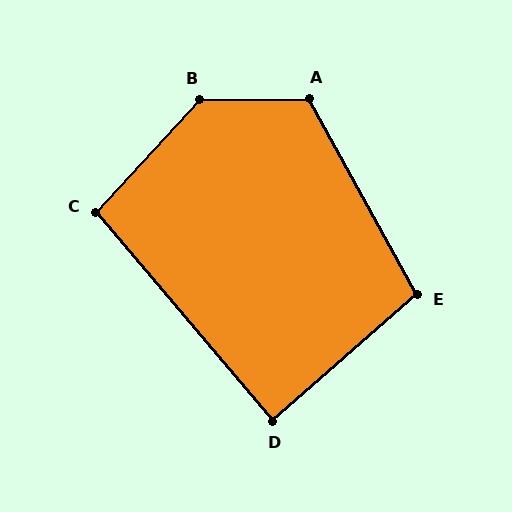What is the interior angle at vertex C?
Approximately 97 degrees (obtuse).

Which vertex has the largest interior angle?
B, at approximately 133 degrees.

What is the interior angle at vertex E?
Approximately 102 degrees (obtuse).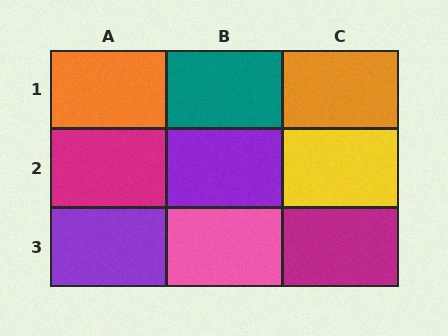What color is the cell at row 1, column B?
Teal.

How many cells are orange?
2 cells are orange.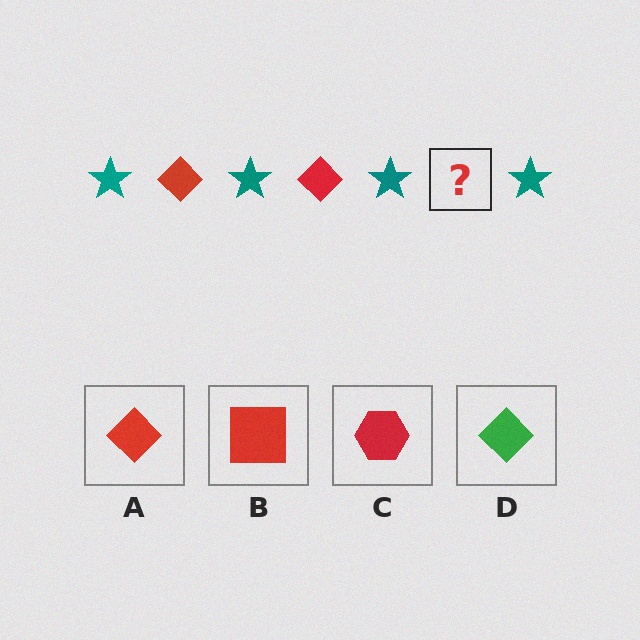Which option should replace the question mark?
Option A.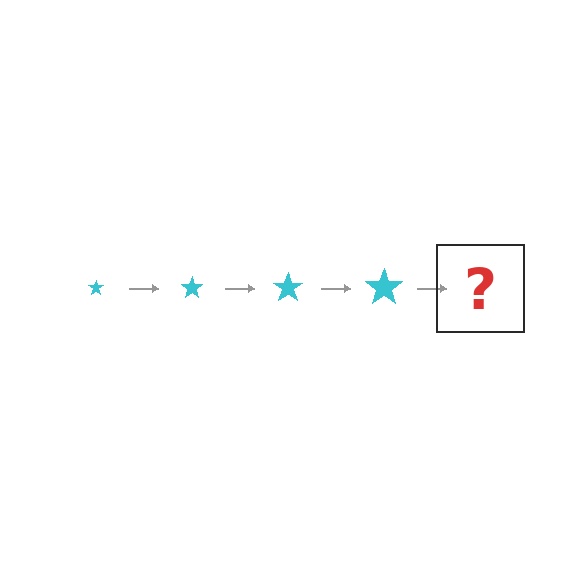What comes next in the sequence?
The next element should be a cyan star, larger than the previous one.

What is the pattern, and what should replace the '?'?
The pattern is that the star gets progressively larger each step. The '?' should be a cyan star, larger than the previous one.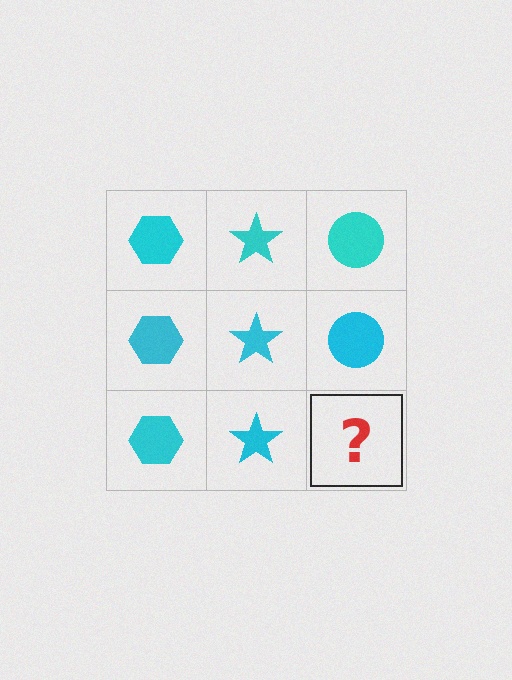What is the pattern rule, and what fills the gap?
The rule is that each column has a consistent shape. The gap should be filled with a cyan circle.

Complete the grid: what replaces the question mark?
The question mark should be replaced with a cyan circle.